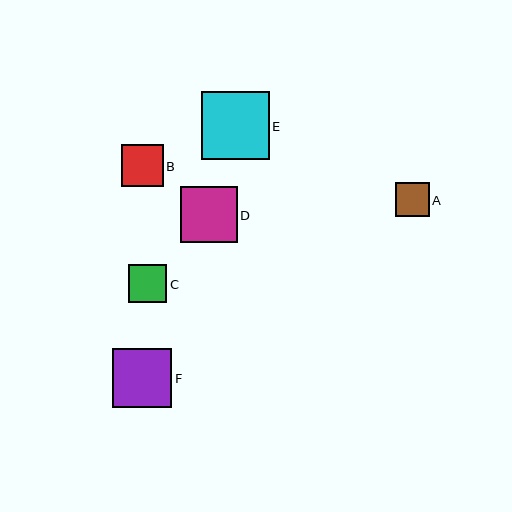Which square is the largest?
Square E is the largest with a size of approximately 67 pixels.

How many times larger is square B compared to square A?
Square B is approximately 1.2 times the size of square A.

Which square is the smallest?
Square A is the smallest with a size of approximately 34 pixels.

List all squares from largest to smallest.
From largest to smallest: E, F, D, B, C, A.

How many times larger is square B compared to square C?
Square B is approximately 1.1 times the size of square C.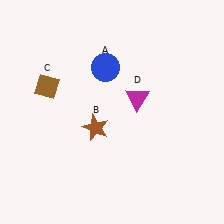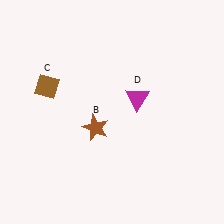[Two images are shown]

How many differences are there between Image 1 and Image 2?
There is 1 difference between the two images.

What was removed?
The blue circle (A) was removed in Image 2.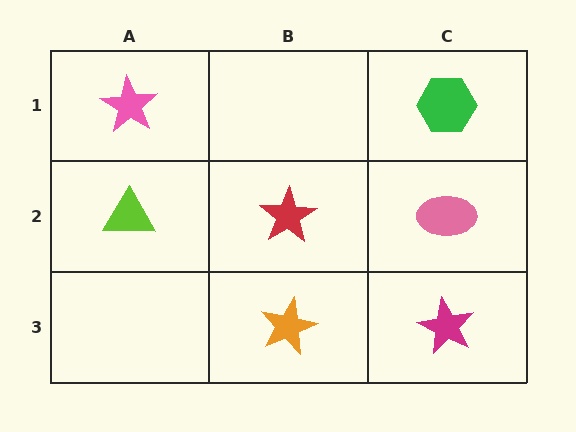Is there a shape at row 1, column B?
No, that cell is empty.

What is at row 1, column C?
A green hexagon.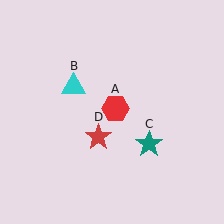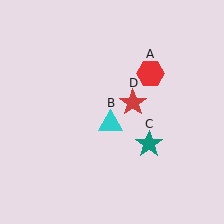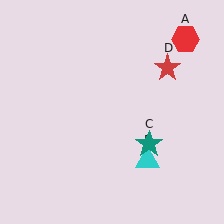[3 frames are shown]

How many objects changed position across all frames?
3 objects changed position: red hexagon (object A), cyan triangle (object B), red star (object D).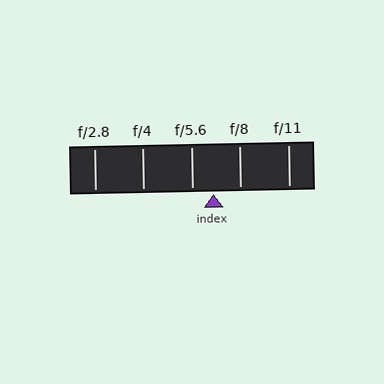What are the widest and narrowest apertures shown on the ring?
The widest aperture shown is f/2.8 and the narrowest is f/11.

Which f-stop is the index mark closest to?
The index mark is closest to f/5.6.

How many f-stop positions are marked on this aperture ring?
There are 5 f-stop positions marked.